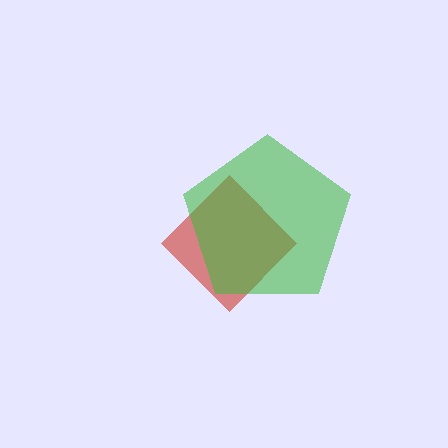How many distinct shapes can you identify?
There are 2 distinct shapes: a red diamond, a green pentagon.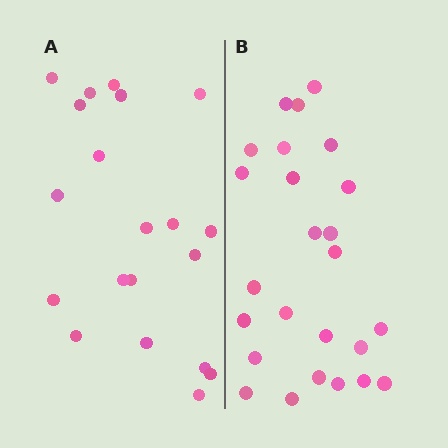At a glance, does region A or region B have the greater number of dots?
Region B (the right region) has more dots.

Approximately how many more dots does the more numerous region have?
Region B has about 5 more dots than region A.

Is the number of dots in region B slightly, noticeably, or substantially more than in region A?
Region B has noticeably more, but not dramatically so. The ratio is roughly 1.2 to 1.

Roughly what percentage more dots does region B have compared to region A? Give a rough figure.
About 25% more.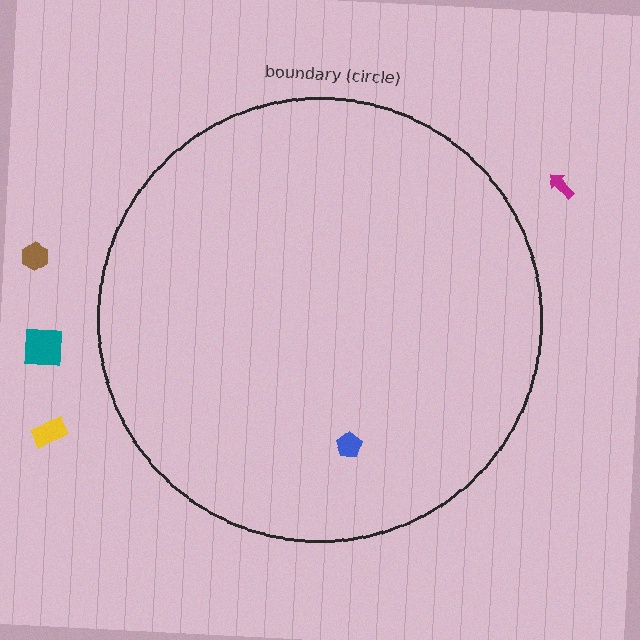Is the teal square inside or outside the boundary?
Outside.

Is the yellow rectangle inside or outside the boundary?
Outside.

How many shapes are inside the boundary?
1 inside, 4 outside.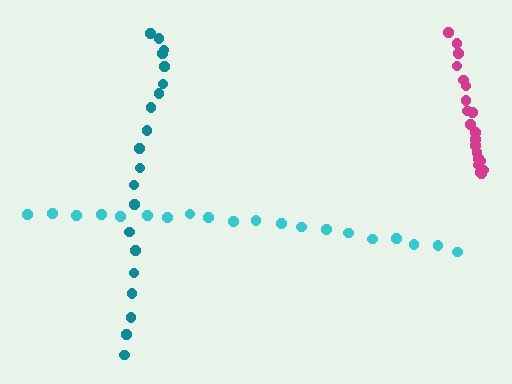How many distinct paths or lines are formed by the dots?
There are 3 distinct paths.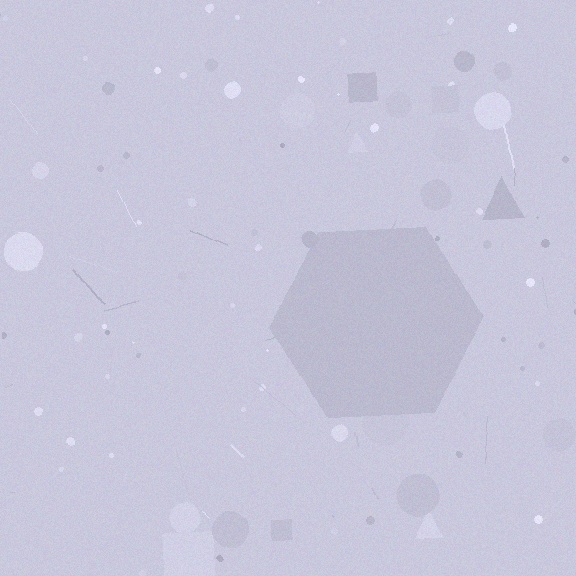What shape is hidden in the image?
A hexagon is hidden in the image.